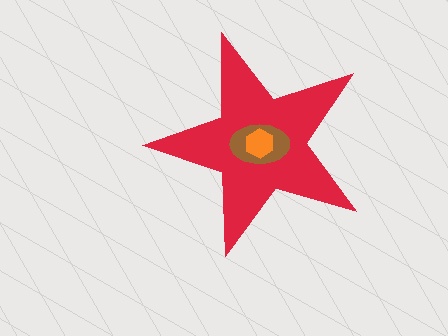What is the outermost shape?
The red star.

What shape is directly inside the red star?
The brown ellipse.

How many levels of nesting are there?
3.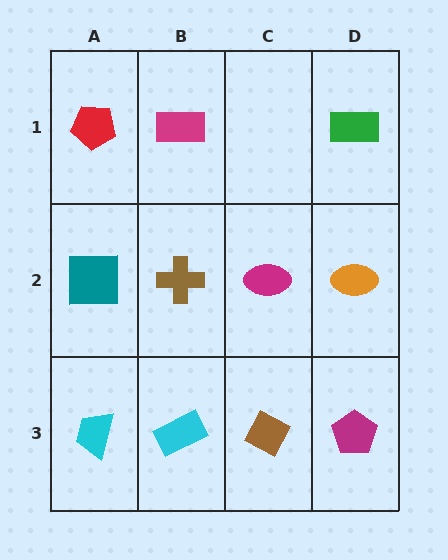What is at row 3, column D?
A magenta pentagon.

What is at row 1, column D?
A green rectangle.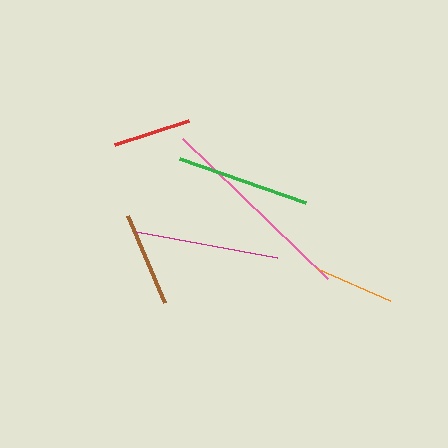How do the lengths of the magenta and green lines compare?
The magenta and green lines are approximately the same length.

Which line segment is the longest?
The pink line is the longest at approximately 201 pixels.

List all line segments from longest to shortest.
From longest to shortest: pink, magenta, green, brown, orange, red.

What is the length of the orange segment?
The orange segment is approximately 80 pixels long.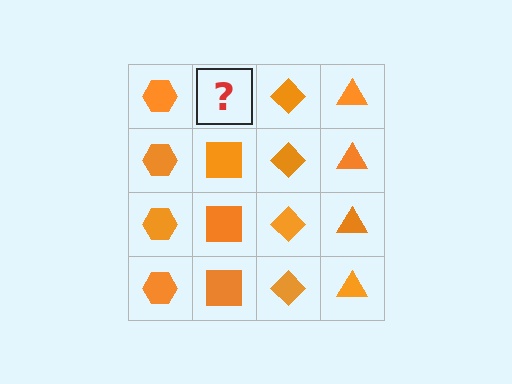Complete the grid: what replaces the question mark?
The question mark should be replaced with an orange square.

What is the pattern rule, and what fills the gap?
The rule is that each column has a consistent shape. The gap should be filled with an orange square.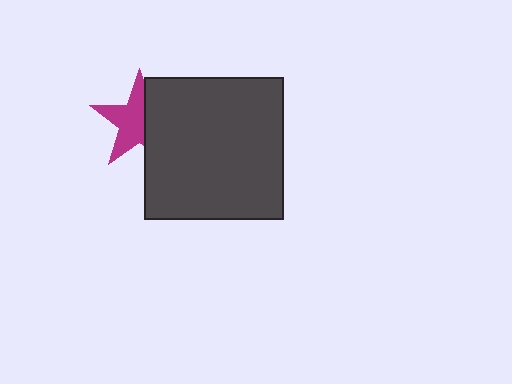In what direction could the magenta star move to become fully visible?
The magenta star could move left. That would shift it out from behind the dark gray rectangle entirely.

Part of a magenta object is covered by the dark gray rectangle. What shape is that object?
It is a star.